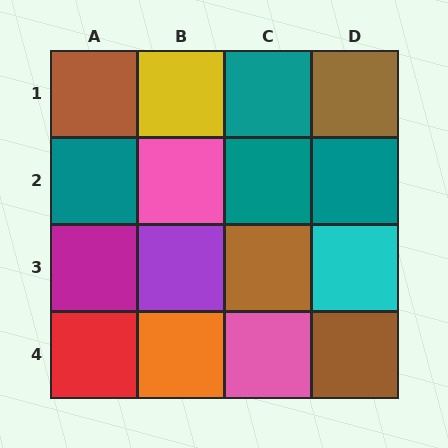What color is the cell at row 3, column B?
Purple.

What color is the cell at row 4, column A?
Red.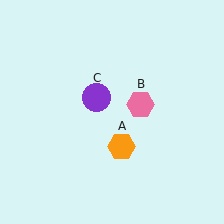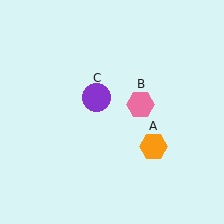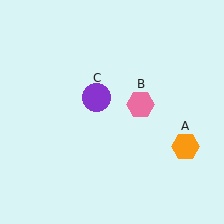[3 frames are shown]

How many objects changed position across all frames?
1 object changed position: orange hexagon (object A).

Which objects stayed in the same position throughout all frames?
Pink hexagon (object B) and purple circle (object C) remained stationary.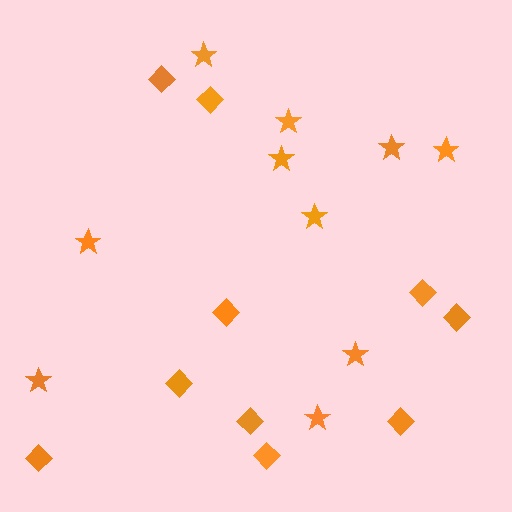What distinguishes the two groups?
There are 2 groups: one group of diamonds (10) and one group of stars (10).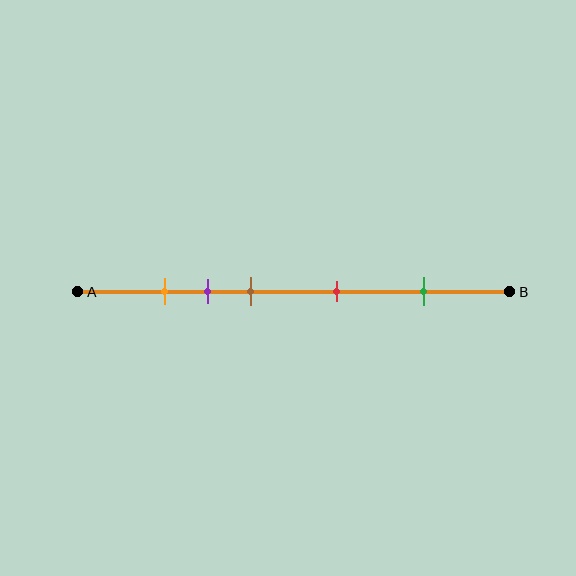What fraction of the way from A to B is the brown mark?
The brown mark is approximately 40% (0.4) of the way from A to B.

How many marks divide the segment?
There are 5 marks dividing the segment.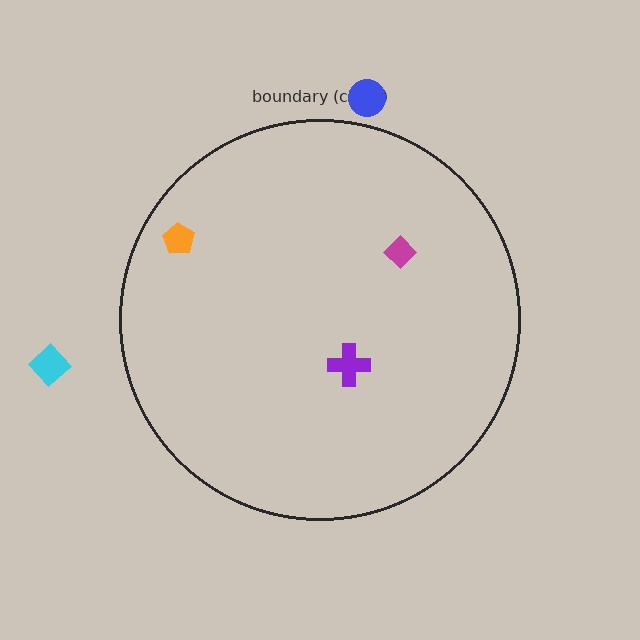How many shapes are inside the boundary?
3 inside, 2 outside.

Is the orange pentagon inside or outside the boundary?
Inside.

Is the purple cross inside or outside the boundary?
Inside.